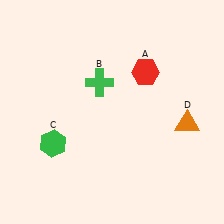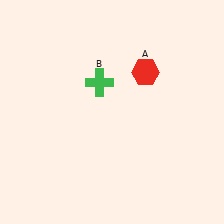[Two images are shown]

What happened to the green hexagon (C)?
The green hexagon (C) was removed in Image 2. It was in the bottom-left area of Image 1.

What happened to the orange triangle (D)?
The orange triangle (D) was removed in Image 2. It was in the bottom-right area of Image 1.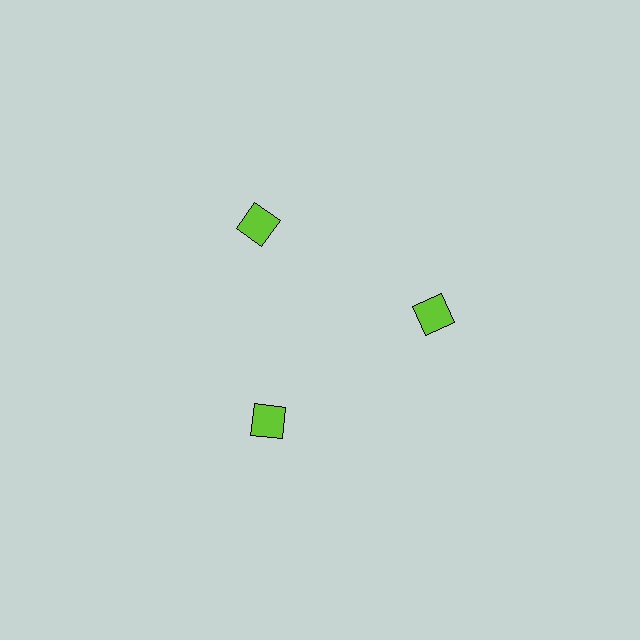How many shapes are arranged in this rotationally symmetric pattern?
There are 3 shapes, arranged in 3 groups of 1.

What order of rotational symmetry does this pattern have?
This pattern has 3-fold rotational symmetry.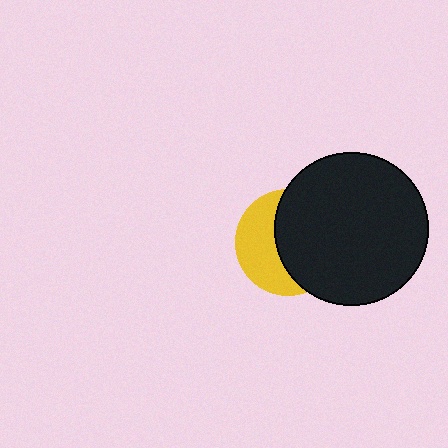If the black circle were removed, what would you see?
You would see the complete yellow circle.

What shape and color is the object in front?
The object in front is a black circle.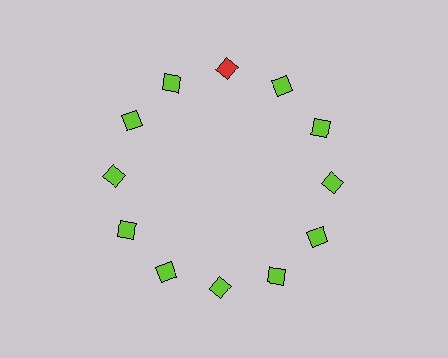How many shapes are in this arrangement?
There are 12 shapes arranged in a ring pattern.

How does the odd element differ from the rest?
It has a different color: red instead of lime.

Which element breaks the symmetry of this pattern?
The red diamond at roughly the 12 o'clock position breaks the symmetry. All other shapes are lime diamonds.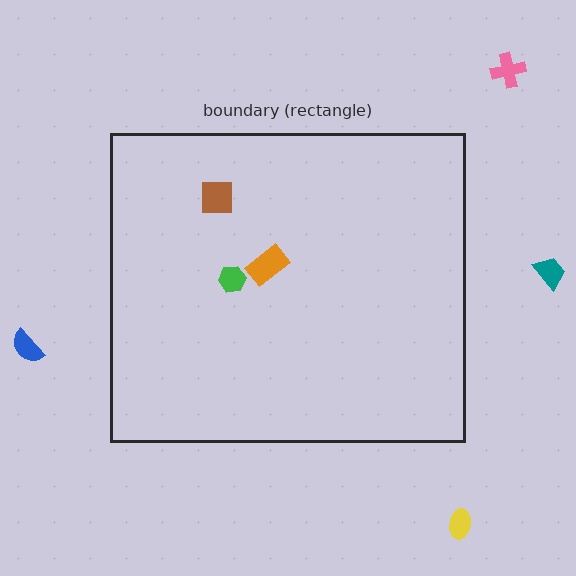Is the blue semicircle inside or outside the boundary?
Outside.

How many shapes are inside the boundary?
3 inside, 4 outside.